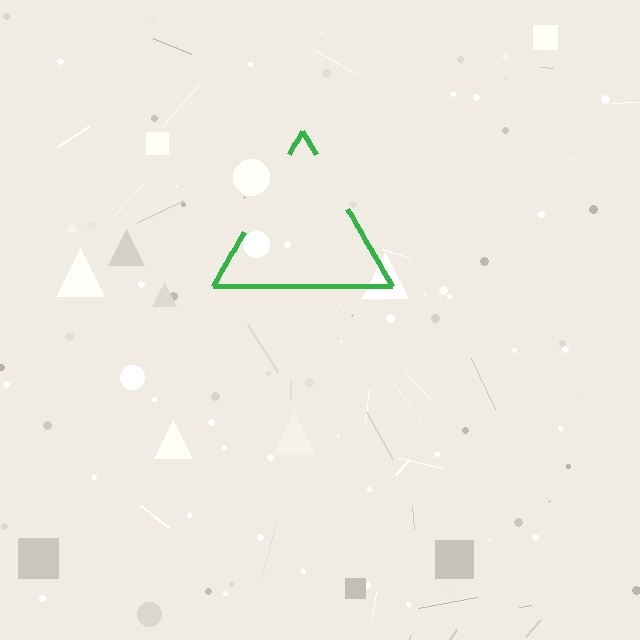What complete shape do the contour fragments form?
The contour fragments form a triangle.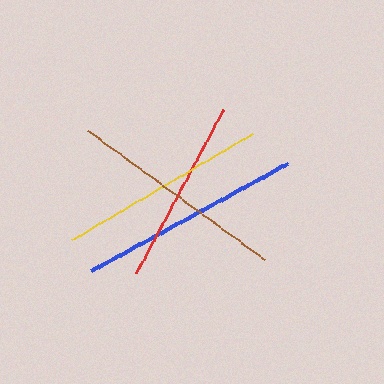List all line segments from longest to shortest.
From longest to shortest: blue, brown, yellow, red.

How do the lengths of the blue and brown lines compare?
The blue and brown lines are approximately the same length.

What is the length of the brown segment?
The brown segment is approximately 219 pixels long.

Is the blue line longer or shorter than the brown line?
The blue line is longer than the brown line.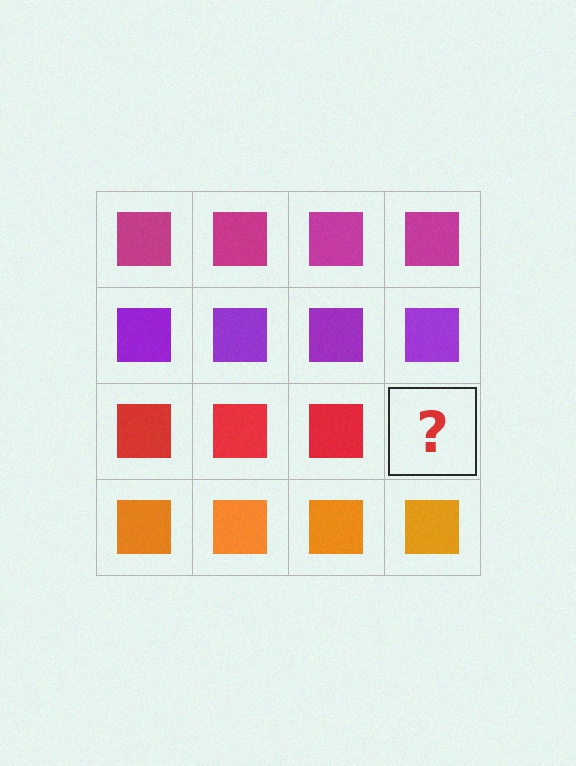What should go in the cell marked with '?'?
The missing cell should contain a red square.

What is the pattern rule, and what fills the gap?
The rule is that each row has a consistent color. The gap should be filled with a red square.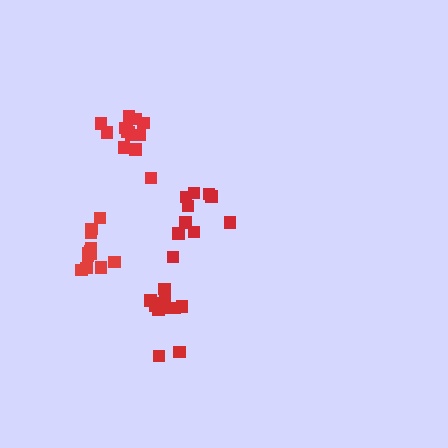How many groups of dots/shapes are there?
There are 4 groups.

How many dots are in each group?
Group 1: 12 dots, Group 2: 11 dots, Group 3: 13 dots, Group 4: 10 dots (46 total).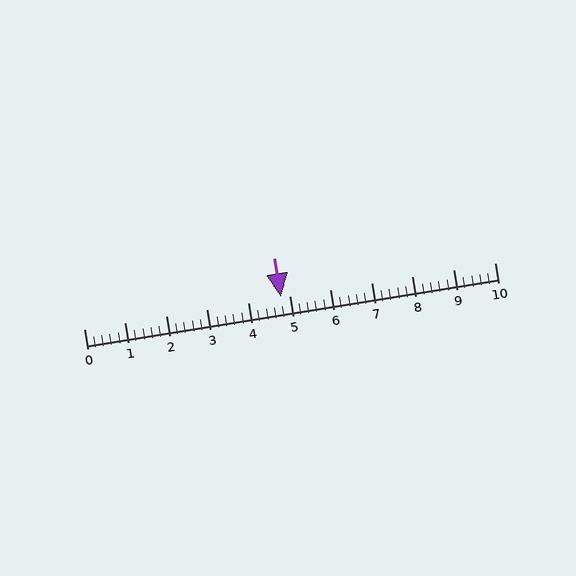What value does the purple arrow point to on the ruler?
The purple arrow points to approximately 4.8.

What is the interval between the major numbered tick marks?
The major tick marks are spaced 1 units apart.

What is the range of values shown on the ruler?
The ruler shows values from 0 to 10.